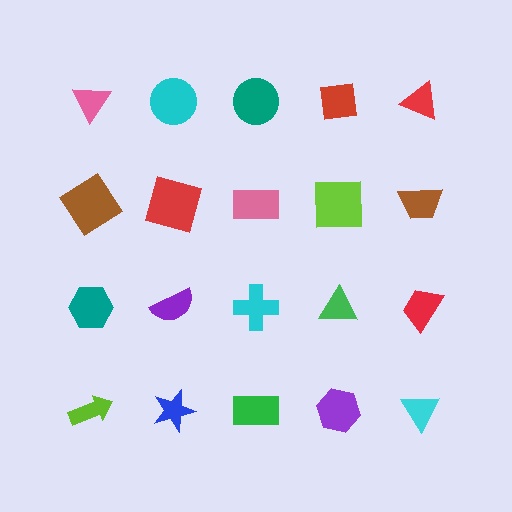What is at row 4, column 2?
A blue star.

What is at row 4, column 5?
A cyan triangle.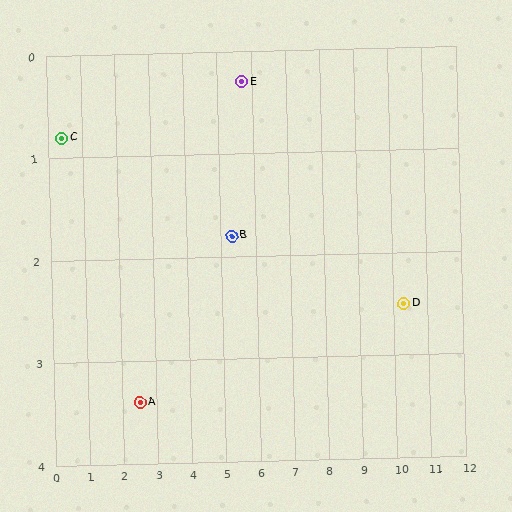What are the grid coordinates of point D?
Point D is at approximately (10.3, 2.5).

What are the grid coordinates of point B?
Point B is at approximately (5.3, 1.8).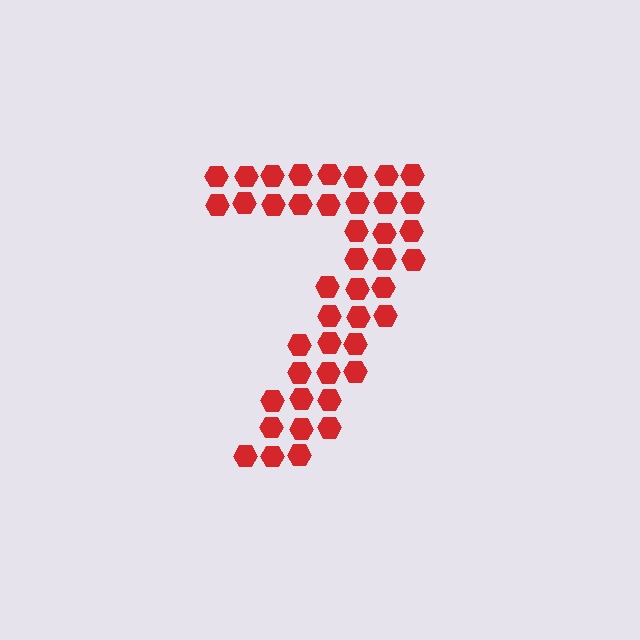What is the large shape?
The large shape is the digit 7.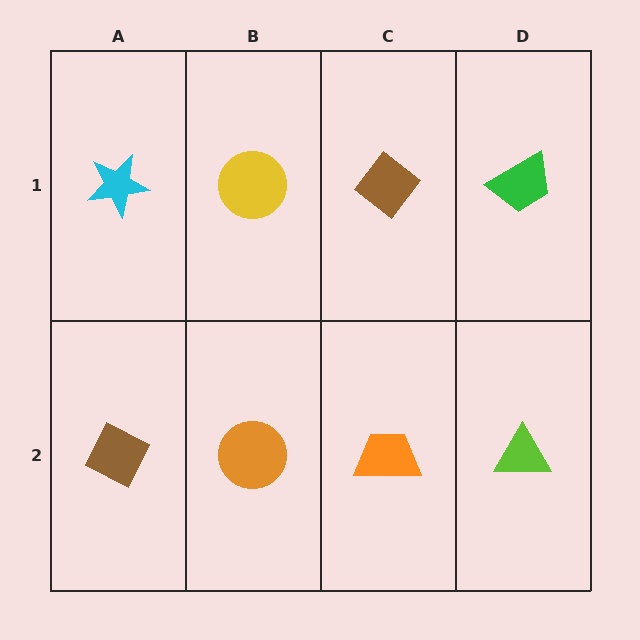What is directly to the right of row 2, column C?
A lime triangle.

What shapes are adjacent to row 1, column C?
An orange trapezoid (row 2, column C), a yellow circle (row 1, column B), a green trapezoid (row 1, column D).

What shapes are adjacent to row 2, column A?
A cyan star (row 1, column A), an orange circle (row 2, column B).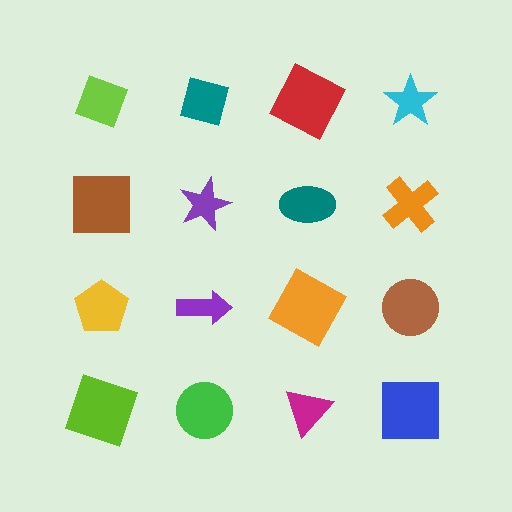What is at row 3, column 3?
An orange square.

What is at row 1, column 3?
A red square.